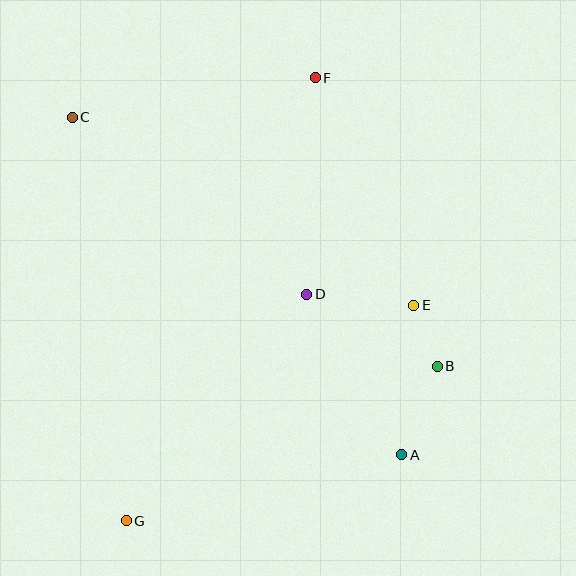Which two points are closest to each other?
Points B and E are closest to each other.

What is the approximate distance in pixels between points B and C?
The distance between B and C is approximately 442 pixels.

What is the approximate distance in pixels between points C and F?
The distance between C and F is approximately 246 pixels.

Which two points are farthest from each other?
Points F and G are farthest from each other.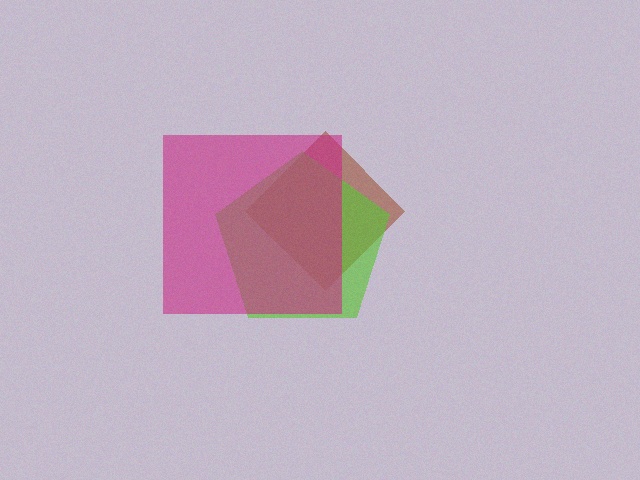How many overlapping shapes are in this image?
There are 3 overlapping shapes in the image.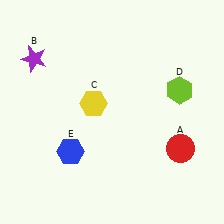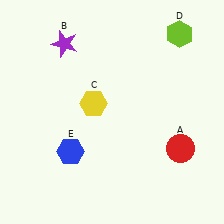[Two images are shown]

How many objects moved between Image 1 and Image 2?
2 objects moved between the two images.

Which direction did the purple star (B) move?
The purple star (B) moved right.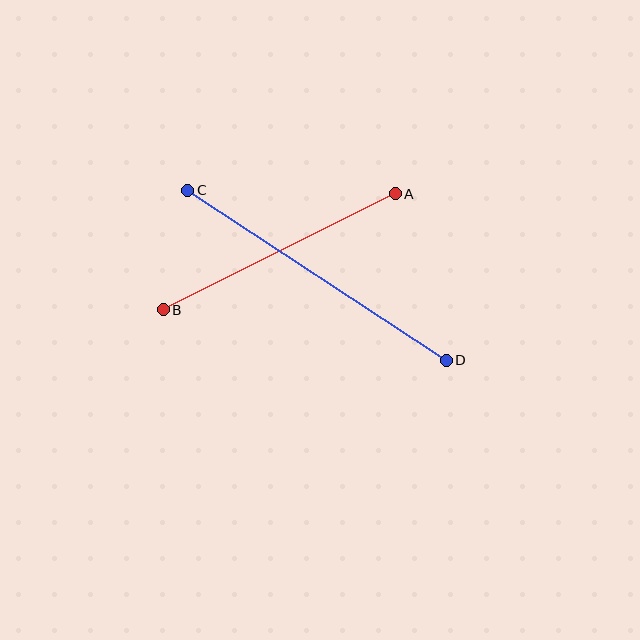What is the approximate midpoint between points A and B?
The midpoint is at approximately (279, 252) pixels.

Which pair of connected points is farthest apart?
Points C and D are farthest apart.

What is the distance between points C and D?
The distance is approximately 309 pixels.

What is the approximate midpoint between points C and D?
The midpoint is at approximately (317, 275) pixels.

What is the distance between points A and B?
The distance is approximately 260 pixels.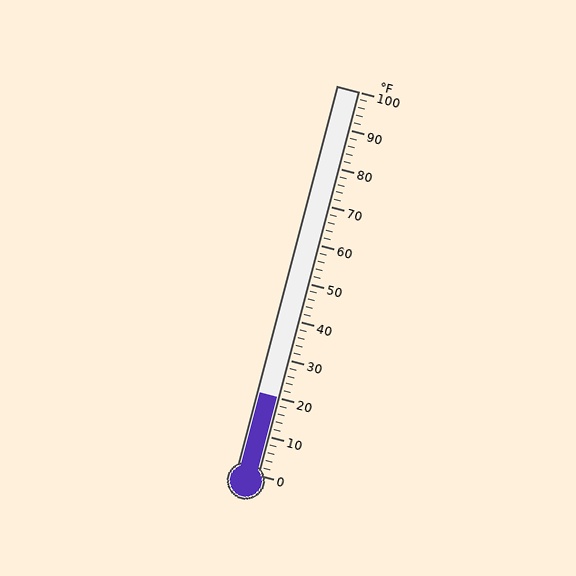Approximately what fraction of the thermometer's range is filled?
The thermometer is filled to approximately 20% of its range.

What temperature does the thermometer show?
The thermometer shows approximately 20°F.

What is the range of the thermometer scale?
The thermometer scale ranges from 0°F to 100°F.